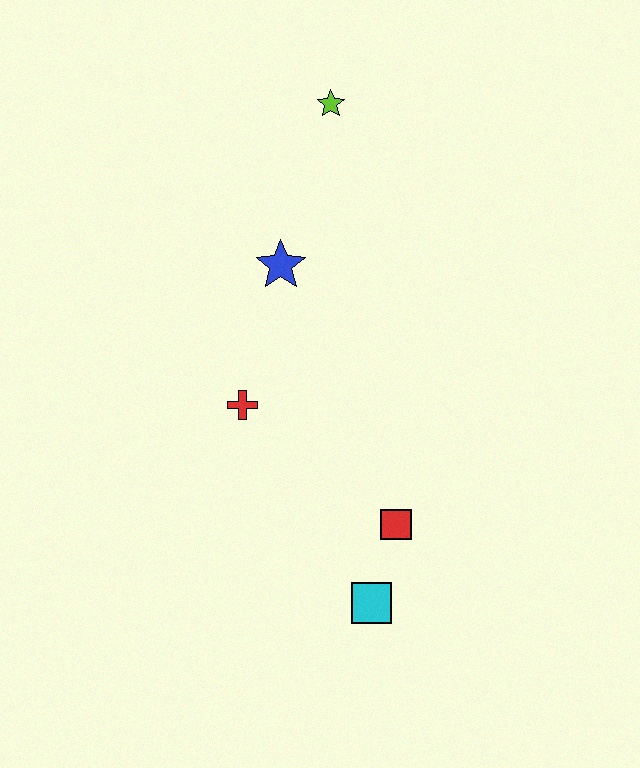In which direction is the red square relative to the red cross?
The red square is to the right of the red cross.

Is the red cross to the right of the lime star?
No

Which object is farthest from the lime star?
The cyan square is farthest from the lime star.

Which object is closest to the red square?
The cyan square is closest to the red square.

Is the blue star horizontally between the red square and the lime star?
No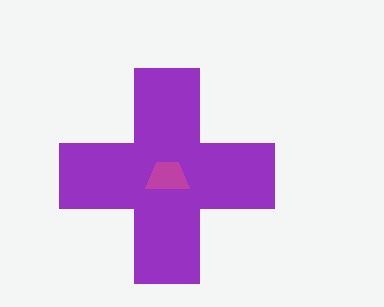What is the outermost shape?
The purple cross.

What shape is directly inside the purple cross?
The magenta trapezoid.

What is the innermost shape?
The magenta trapezoid.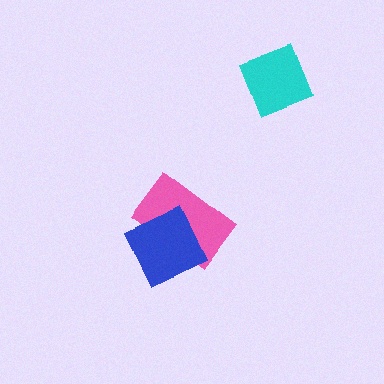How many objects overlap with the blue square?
1 object overlaps with the blue square.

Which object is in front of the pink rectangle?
The blue square is in front of the pink rectangle.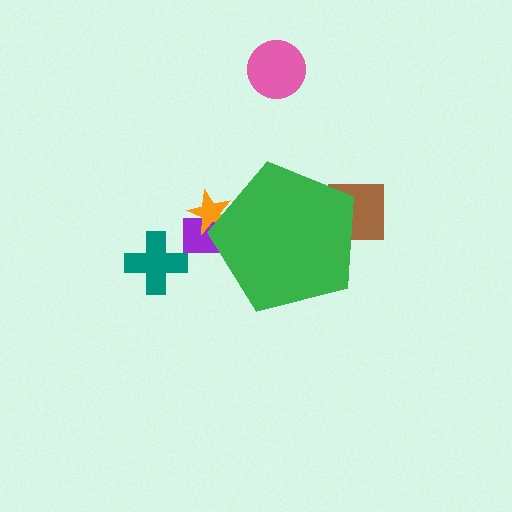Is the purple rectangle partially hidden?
Yes, the purple rectangle is partially hidden behind the green pentagon.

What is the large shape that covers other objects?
A green pentagon.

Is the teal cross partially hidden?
No, the teal cross is fully visible.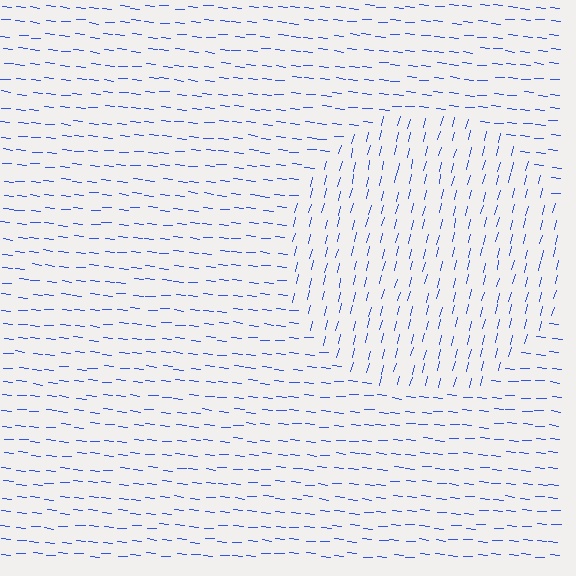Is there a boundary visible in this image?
Yes, there is a texture boundary formed by a change in line orientation.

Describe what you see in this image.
The image is filled with small blue line segments. A circle region in the image has lines oriented differently from the surrounding lines, creating a visible texture boundary.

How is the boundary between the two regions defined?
The boundary is defined purely by a change in line orientation (approximately 81 degrees difference). All lines are the same color and thickness.